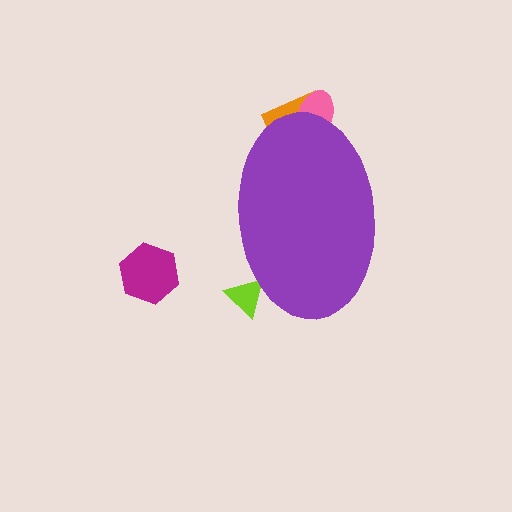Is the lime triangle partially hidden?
Yes, the lime triangle is partially hidden behind the purple ellipse.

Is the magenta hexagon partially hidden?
No, the magenta hexagon is fully visible.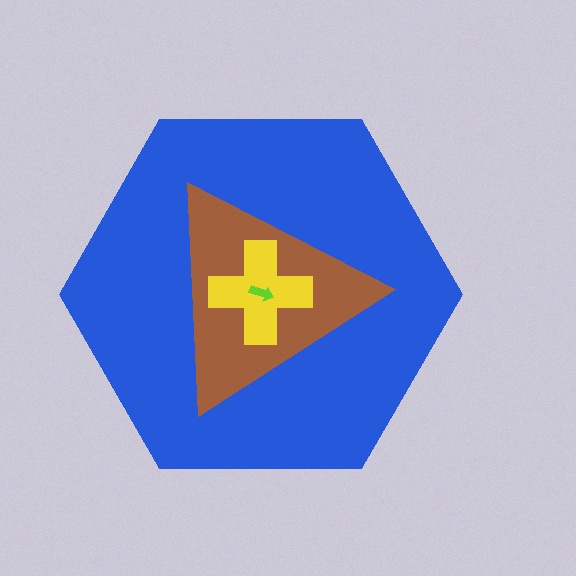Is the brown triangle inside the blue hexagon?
Yes.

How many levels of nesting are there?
4.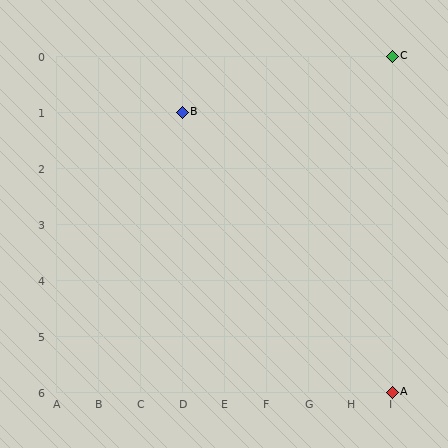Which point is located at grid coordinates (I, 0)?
Point C is at (I, 0).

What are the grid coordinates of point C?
Point C is at grid coordinates (I, 0).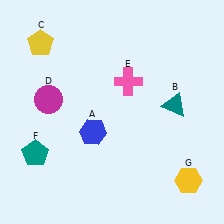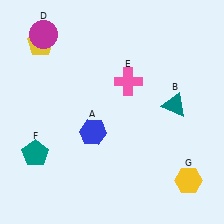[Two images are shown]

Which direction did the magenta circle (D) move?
The magenta circle (D) moved up.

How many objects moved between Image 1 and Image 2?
1 object moved between the two images.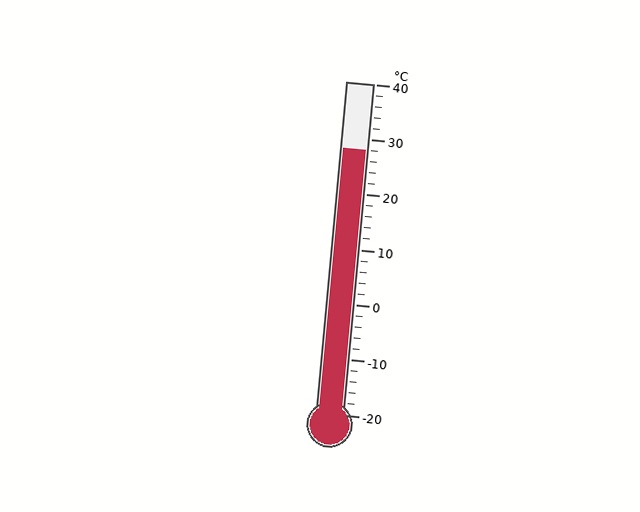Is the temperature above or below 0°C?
The temperature is above 0°C.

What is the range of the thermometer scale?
The thermometer scale ranges from -20°C to 40°C.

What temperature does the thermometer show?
The thermometer shows approximately 28°C.